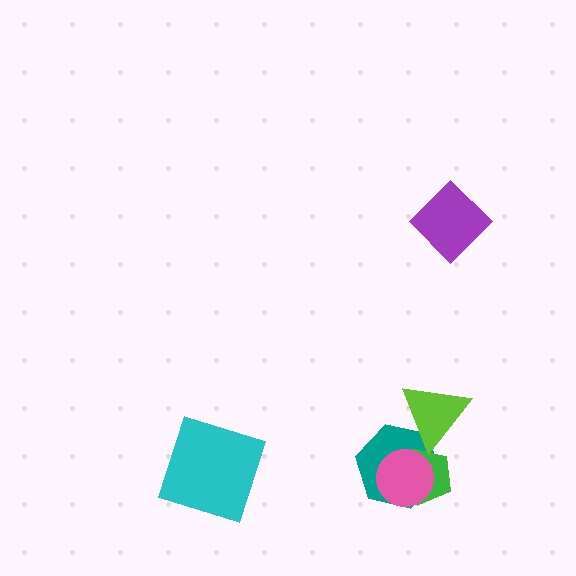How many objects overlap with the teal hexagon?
3 objects overlap with the teal hexagon.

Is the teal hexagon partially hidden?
Yes, it is partially covered by another shape.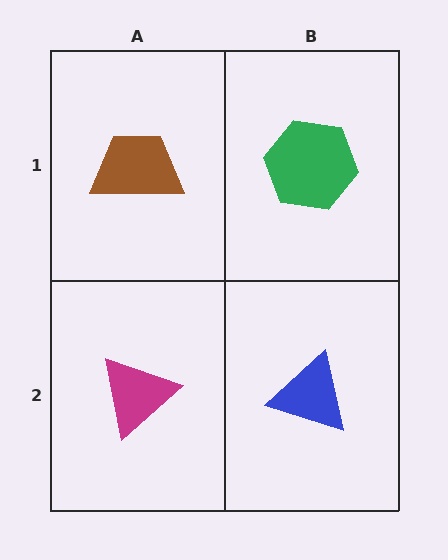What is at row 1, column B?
A green hexagon.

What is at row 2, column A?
A magenta triangle.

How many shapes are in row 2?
2 shapes.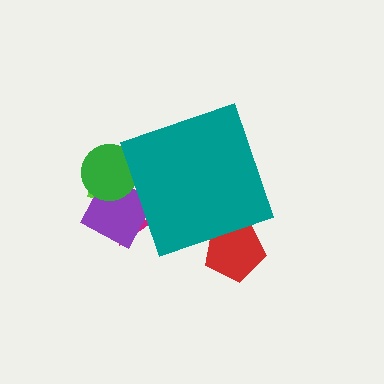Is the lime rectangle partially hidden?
Yes, the lime rectangle is partially hidden behind the teal diamond.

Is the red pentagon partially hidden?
Yes, the red pentagon is partially hidden behind the teal diamond.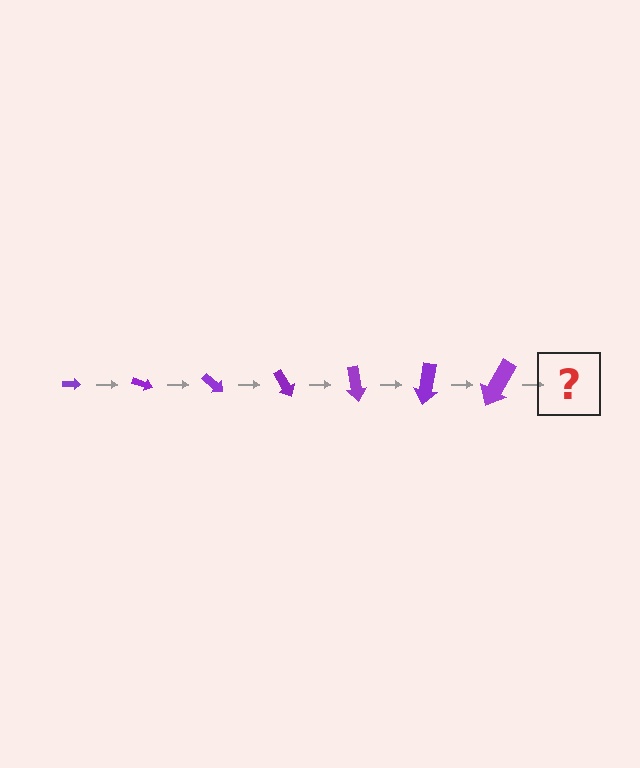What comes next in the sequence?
The next element should be an arrow, larger than the previous one and rotated 140 degrees from the start.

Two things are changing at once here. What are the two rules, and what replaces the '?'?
The two rules are that the arrow grows larger each step and it rotates 20 degrees each step. The '?' should be an arrow, larger than the previous one and rotated 140 degrees from the start.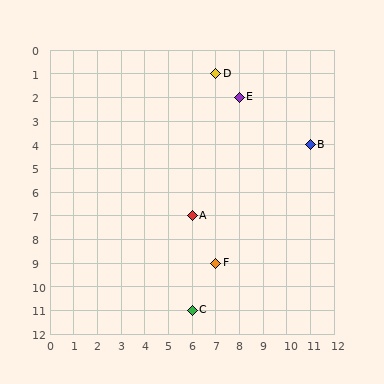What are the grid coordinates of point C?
Point C is at grid coordinates (6, 11).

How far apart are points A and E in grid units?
Points A and E are 2 columns and 5 rows apart (about 5.4 grid units diagonally).